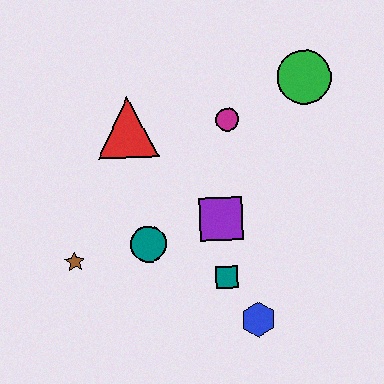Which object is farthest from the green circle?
The brown star is farthest from the green circle.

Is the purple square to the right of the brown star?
Yes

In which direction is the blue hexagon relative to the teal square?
The blue hexagon is below the teal square.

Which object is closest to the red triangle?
The magenta circle is closest to the red triangle.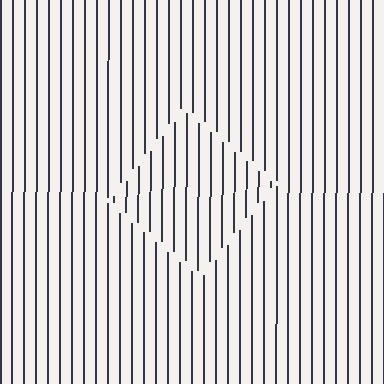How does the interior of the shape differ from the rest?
The interior of the shape contains the same grating, shifted by half a period — the contour is defined by the phase discontinuity where line-ends from the inner and outer gratings abut.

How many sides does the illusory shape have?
4 sides — the line-ends trace a square.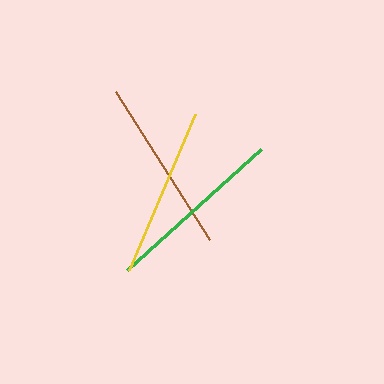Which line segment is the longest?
The green line is the longest at approximately 181 pixels.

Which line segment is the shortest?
The yellow line is the shortest at approximately 170 pixels.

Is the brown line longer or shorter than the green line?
The green line is longer than the brown line.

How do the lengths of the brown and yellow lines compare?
The brown and yellow lines are approximately the same length.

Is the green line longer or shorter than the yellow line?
The green line is longer than the yellow line.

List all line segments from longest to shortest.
From longest to shortest: green, brown, yellow.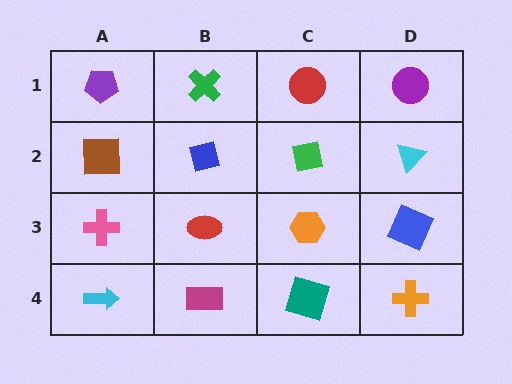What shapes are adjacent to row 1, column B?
A blue square (row 2, column B), a purple pentagon (row 1, column A), a red circle (row 1, column C).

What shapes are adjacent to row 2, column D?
A purple circle (row 1, column D), a blue square (row 3, column D), a green square (row 2, column C).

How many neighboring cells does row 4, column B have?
3.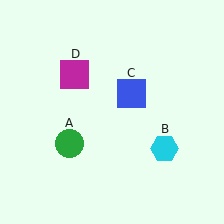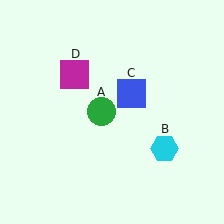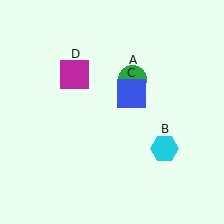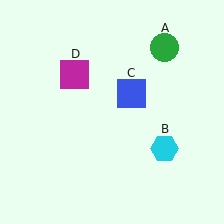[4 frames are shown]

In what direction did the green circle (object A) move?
The green circle (object A) moved up and to the right.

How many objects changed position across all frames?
1 object changed position: green circle (object A).